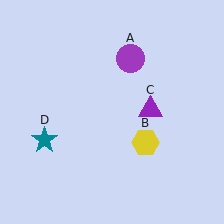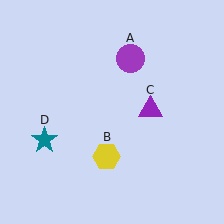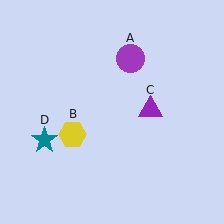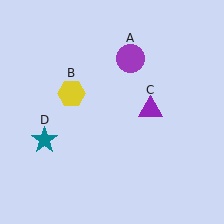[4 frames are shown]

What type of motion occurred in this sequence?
The yellow hexagon (object B) rotated clockwise around the center of the scene.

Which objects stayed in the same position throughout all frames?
Purple circle (object A) and purple triangle (object C) and teal star (object D) remained stationary.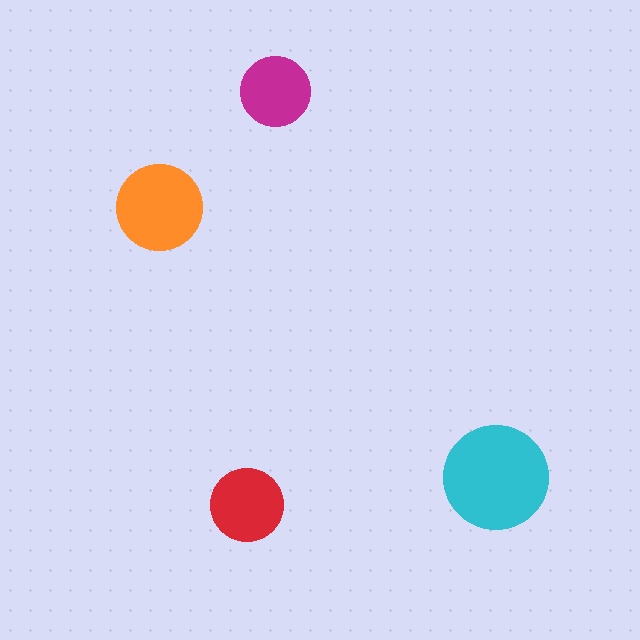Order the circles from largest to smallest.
the cyan one, the orange one, the red one, the magenta one.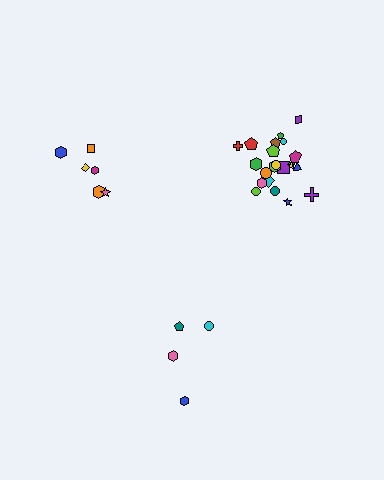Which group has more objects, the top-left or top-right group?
The top-right group.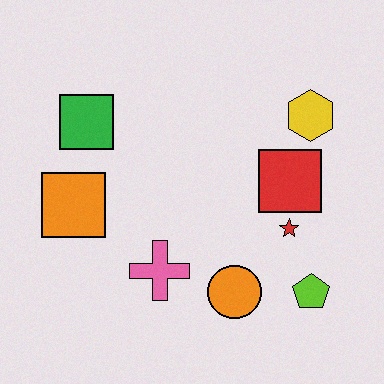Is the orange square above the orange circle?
Yes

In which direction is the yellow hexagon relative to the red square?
The yellow hexagon is above the red square.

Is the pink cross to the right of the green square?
Yes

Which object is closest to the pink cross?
The orange circle is closest to the pink cross.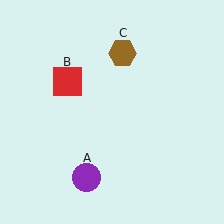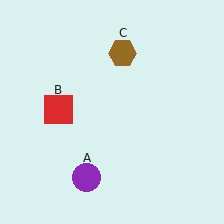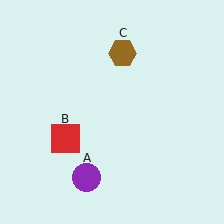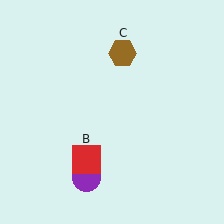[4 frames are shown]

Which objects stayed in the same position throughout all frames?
Purple circle (object A) and brown hexagon (object C) remained stationary.